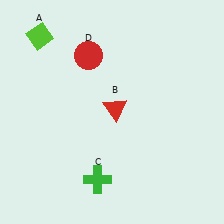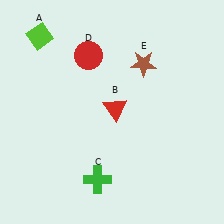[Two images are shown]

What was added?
A brown star (E) was added in Image 2.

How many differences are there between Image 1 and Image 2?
There is 1 difference between the two images.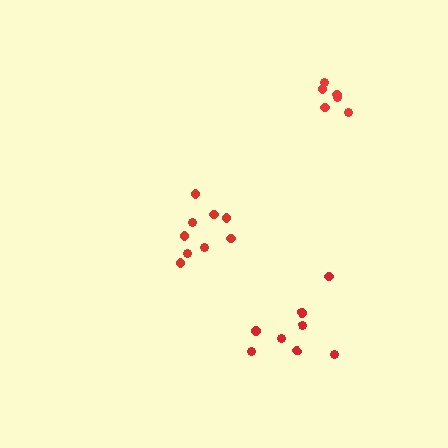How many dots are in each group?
Group 1: 9 dots, Group 2: 6 dots, Group 3: 8 dots (23 total).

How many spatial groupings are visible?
There are 3 spatial groupings.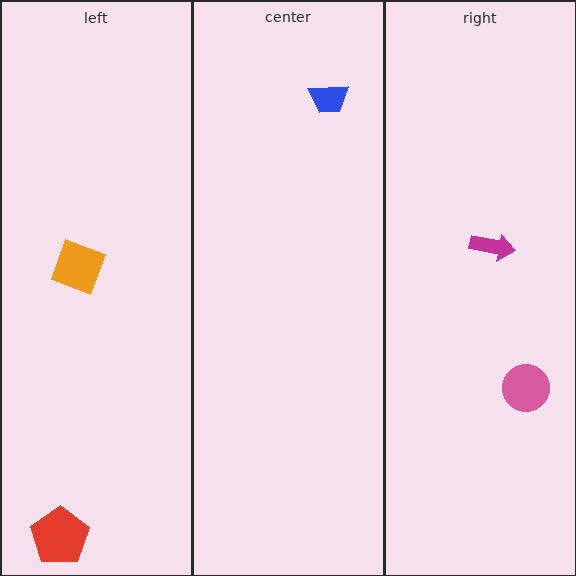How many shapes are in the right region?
2.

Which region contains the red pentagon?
The left region.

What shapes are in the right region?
The pink circle, the magenta arrow.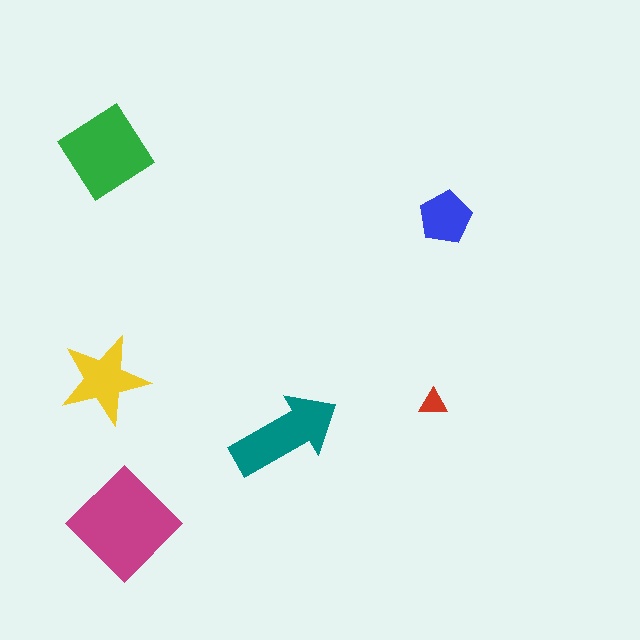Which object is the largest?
The magenta diamond.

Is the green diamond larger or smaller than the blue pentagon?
Larger.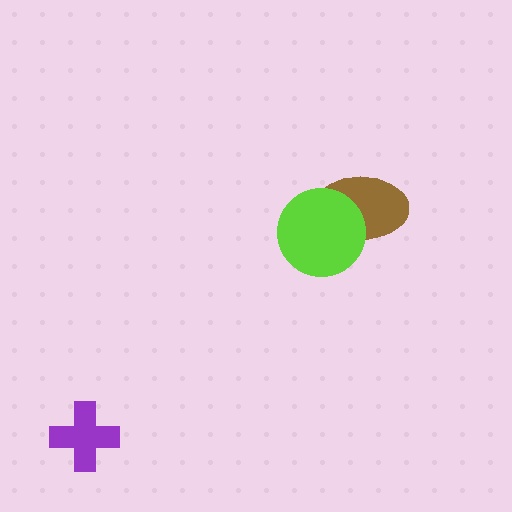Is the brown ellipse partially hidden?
Yes, it is partially covered by another shape.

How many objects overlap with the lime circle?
1 object overlaps with the lime circle.